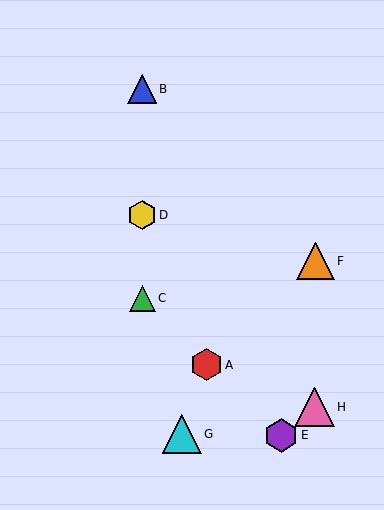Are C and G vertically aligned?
No, C is at x≈142 and G is at x≈182.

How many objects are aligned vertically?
3 objects (B, C, D) are aligned vertically.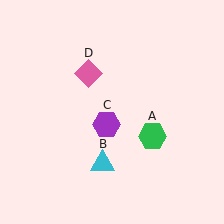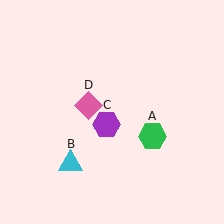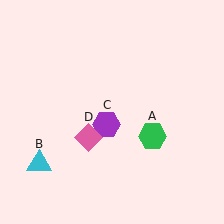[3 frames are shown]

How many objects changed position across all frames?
2 objects changed position: cyan triangle (object B), pink diamond (object D).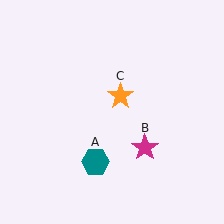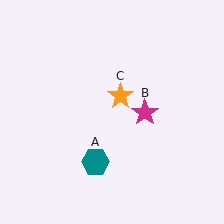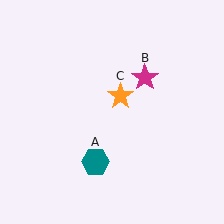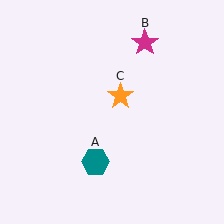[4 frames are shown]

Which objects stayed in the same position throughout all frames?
Teal hexagon (object A) and orange star (object C) remained stationary.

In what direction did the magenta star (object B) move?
The magenta star (object B) moved up.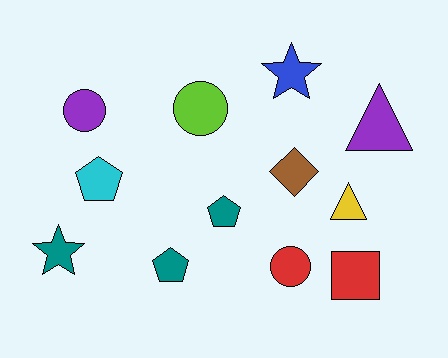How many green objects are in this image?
There are no green objects.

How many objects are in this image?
There are 12 objects.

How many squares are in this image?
There is 1 square.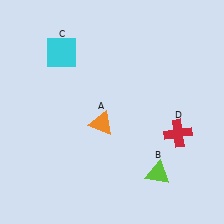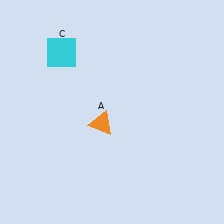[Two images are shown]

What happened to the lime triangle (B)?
The lime triangle (B) was removed in Image 2. It was in the bottom-right area of Image 1.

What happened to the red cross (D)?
The red cross (D) was removed in Image 2. It was in the bottom-right area of Image 1.